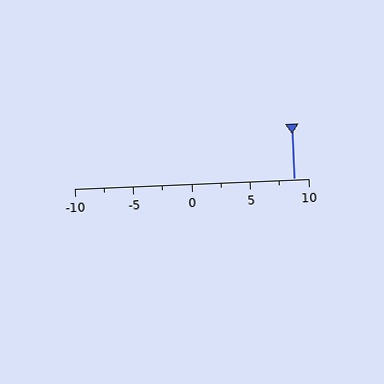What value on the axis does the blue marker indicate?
The marker indicates approximately 8.8.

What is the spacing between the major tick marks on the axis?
The major ticks are spaced 5 apart.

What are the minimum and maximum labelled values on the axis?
The axis runs from -10 to 10.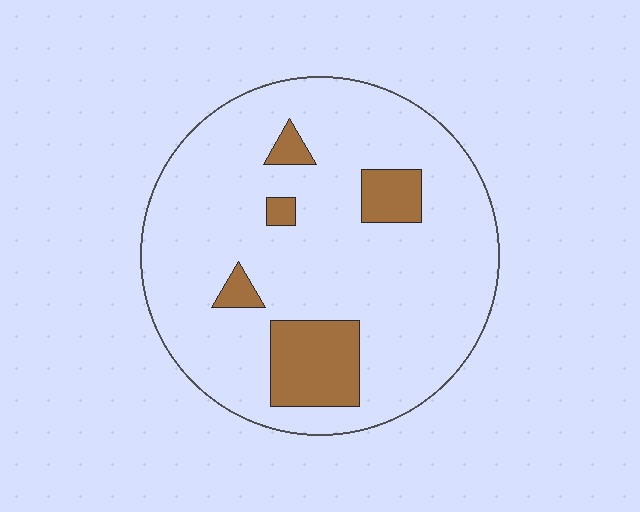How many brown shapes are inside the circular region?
5.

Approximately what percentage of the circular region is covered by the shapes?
Approximately 15%.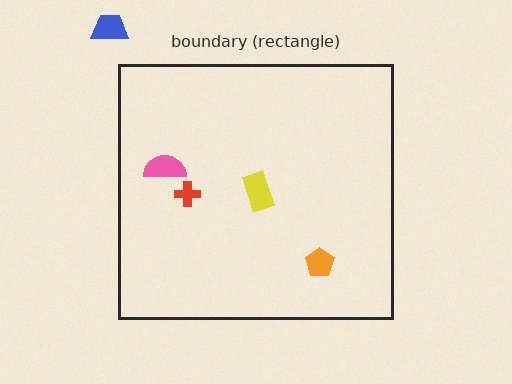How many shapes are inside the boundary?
4 inside, 1 outside.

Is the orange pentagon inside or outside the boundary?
Inside.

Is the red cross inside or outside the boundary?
Inside.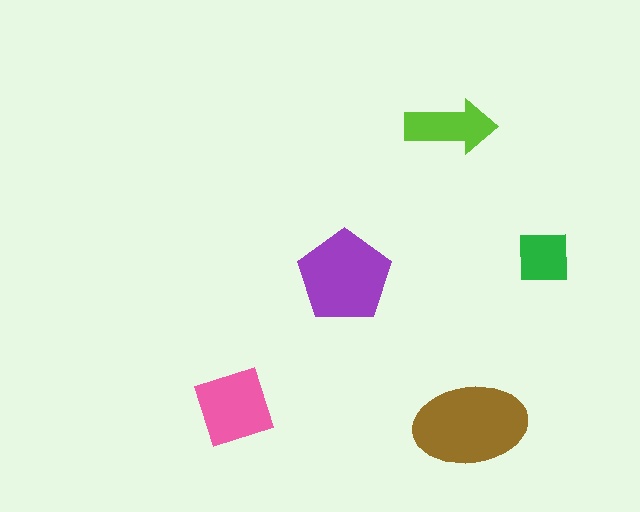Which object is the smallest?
The green square.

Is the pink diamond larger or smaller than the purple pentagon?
Smaller.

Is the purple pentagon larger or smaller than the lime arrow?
Larger.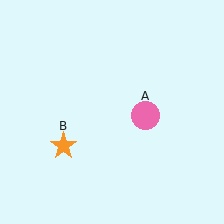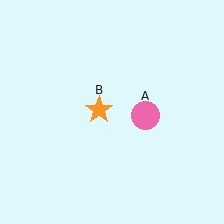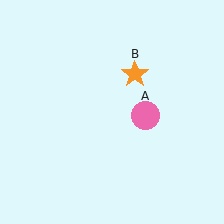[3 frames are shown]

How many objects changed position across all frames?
1 object changed position: orange star (object B).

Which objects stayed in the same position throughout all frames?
Pink circle (object A) remained stationary.